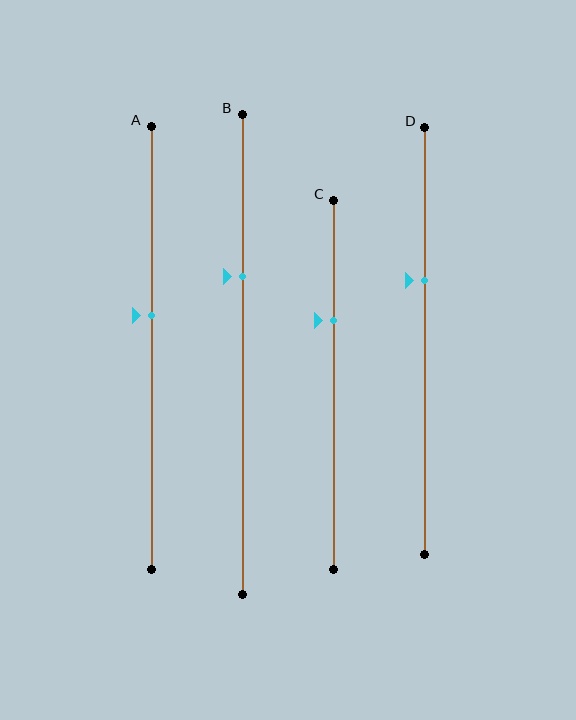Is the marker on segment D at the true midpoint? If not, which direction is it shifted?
No, the marker on segment D is shifted upward by about 14% of the segment length.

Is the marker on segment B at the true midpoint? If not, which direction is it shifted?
No, the marker on segment B is shifted upward by about 16% of the segment length.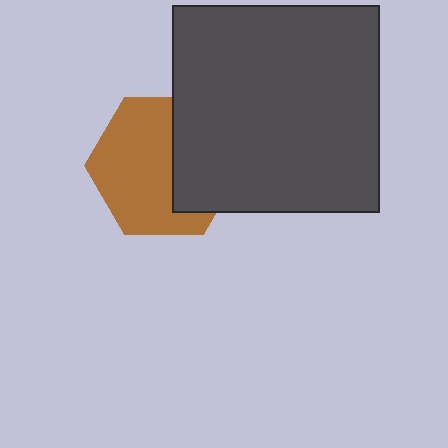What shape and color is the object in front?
The object in front is a dark gray square.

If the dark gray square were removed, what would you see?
You would see the complete brown hexagon.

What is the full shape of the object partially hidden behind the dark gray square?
The partially hidden object is a brown hexagon.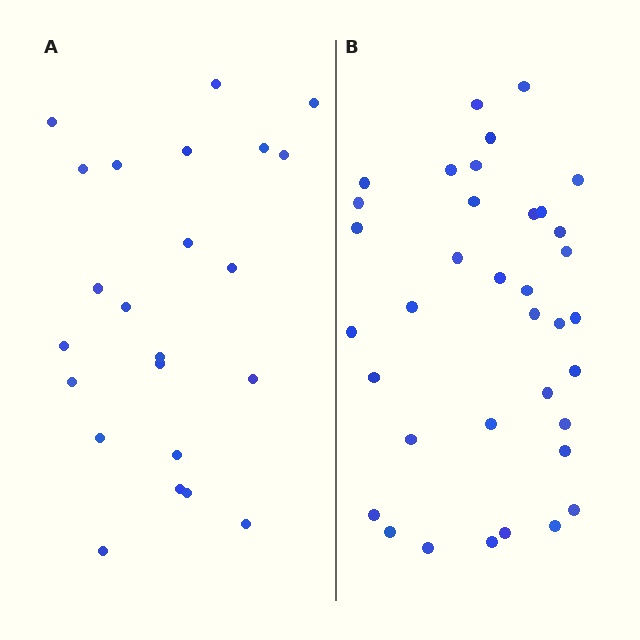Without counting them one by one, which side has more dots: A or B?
Region B (the right region) has more dots.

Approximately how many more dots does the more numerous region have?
Region B has approximately 15 more dots than region A.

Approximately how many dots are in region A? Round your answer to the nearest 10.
About 20 dots. (The exact count is 23, which rounds to 20.)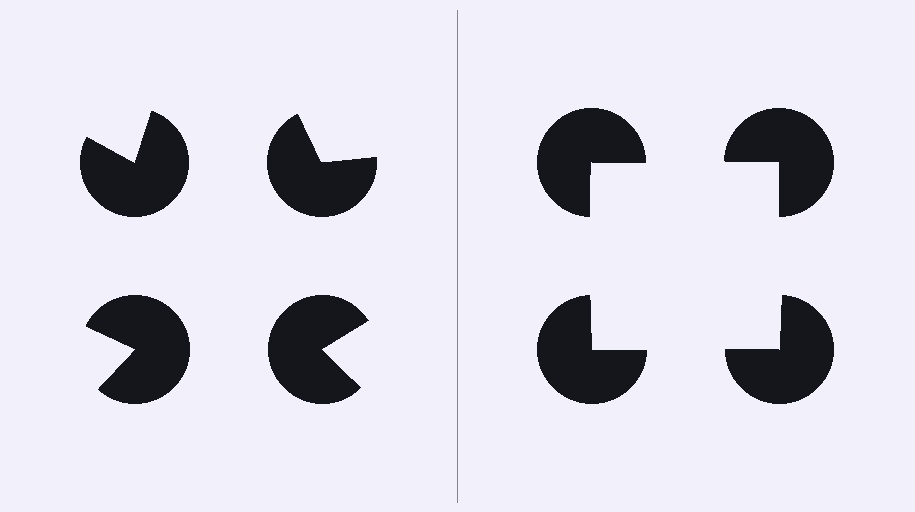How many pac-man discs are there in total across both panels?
8 — 4 on each side.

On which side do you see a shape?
An illusory square appears on the right side. On the left side the wedge cuts are rotated, so no coherent shape forms.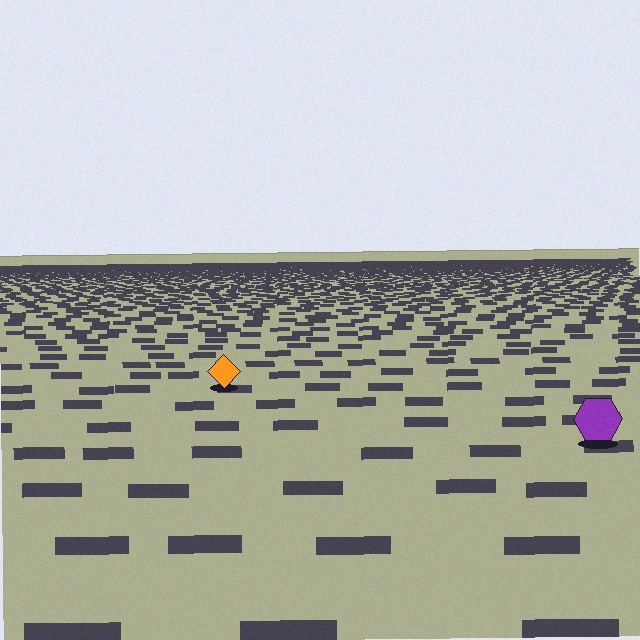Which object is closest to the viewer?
The purple hexagon is closest. The texture marks near it are larger and more spread out.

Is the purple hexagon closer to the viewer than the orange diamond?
Yes. The purple hexagon is closer — you can tell from the texture gradient: the ground texture is coarser near it.